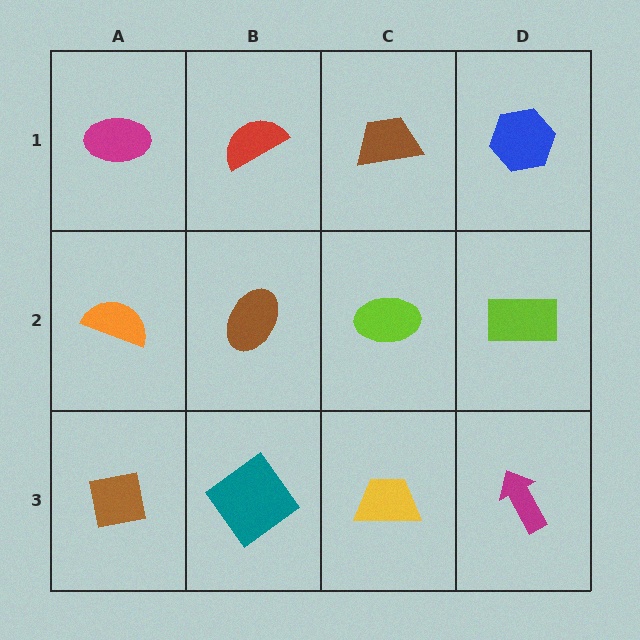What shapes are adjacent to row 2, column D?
A blue hexagon (row 1, column D), a magenta arrow (row 3, column D), a lime ellipse (row 2, column C).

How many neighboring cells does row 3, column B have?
3.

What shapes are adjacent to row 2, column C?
A brown trapezoid (row 1, column C), a yellow trapezoid (row 3, column C), a brown ellipse (row 2, column B), a lime rectangle (row 2, column D).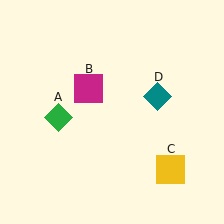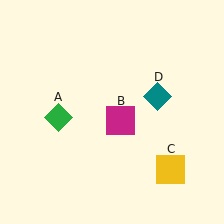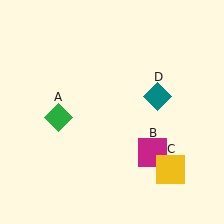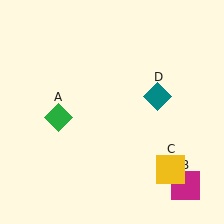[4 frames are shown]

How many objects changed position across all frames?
1 object changed position: magenta square (object B).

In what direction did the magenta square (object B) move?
The magenta square (object B) moved down and to the right.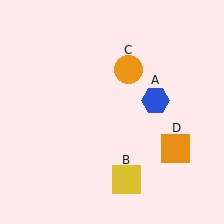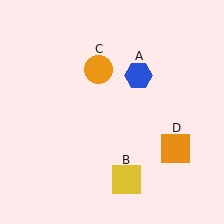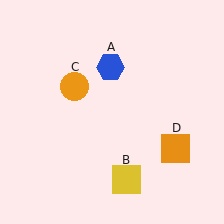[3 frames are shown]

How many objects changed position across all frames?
2 objects changed position: blue hexagon (object A), orange circle (object C).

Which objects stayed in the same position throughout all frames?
Yellow square (object B) and orange square (object D) remained stationary.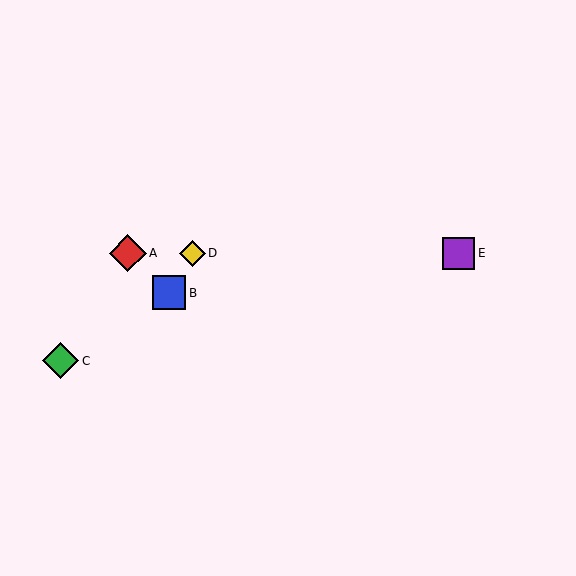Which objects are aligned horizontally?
Objects A, D, E are aligned horizontally.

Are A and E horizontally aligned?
Yes, both are at y≈253.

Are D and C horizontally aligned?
No, D is at y≈253 and C is at y≈361.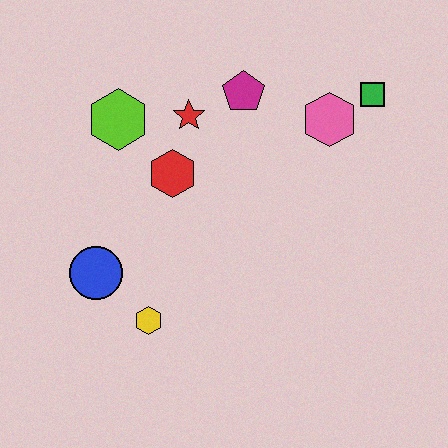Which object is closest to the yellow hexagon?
The blue circle is closest to the yellow hexagon.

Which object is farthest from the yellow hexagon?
The green square is farthest from the yellow hexagon.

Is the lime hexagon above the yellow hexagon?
Yes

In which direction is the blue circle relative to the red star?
The blue circle is below the red star.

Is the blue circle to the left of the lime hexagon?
Yes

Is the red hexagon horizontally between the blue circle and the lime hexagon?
No